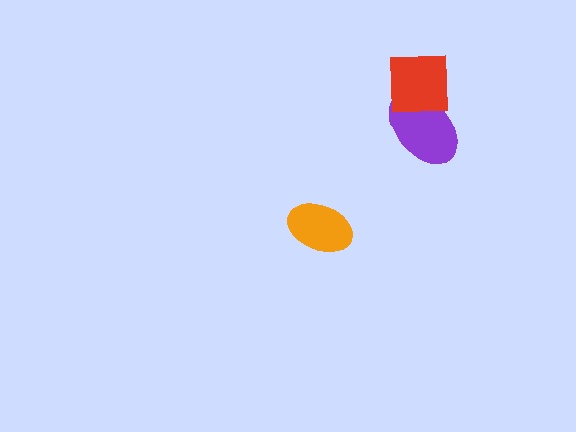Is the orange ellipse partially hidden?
No, no other shape covers it.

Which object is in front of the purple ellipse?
The red square is in front of the purple ellipse.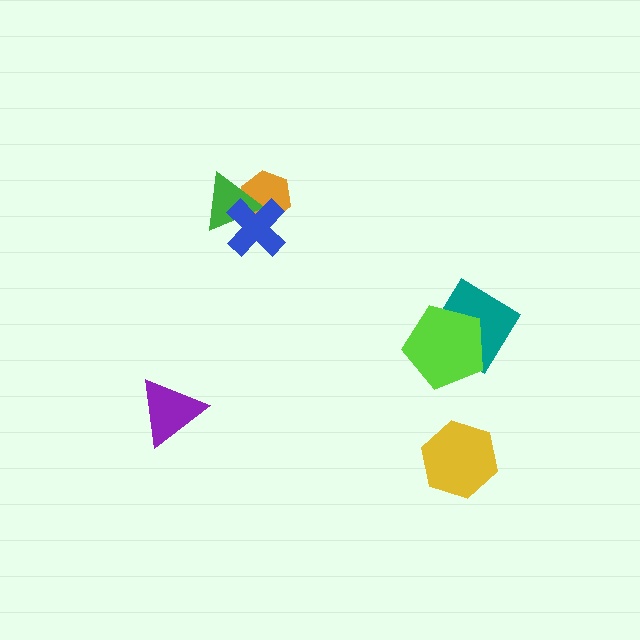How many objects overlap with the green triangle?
2 objects overlap with the green triangle.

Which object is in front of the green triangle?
The blue cross is in front of the green triangle.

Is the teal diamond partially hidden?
Yes, it is partially covered by another shape.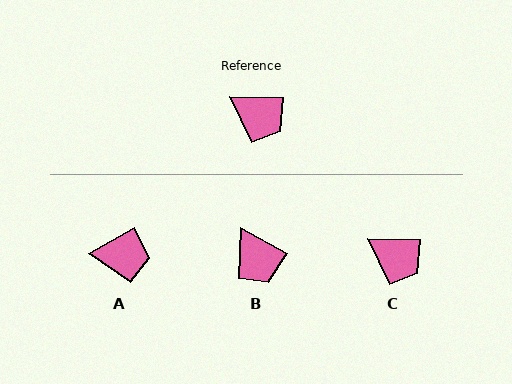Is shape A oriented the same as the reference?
No, it is off by about 31 degrees.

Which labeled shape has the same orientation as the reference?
C.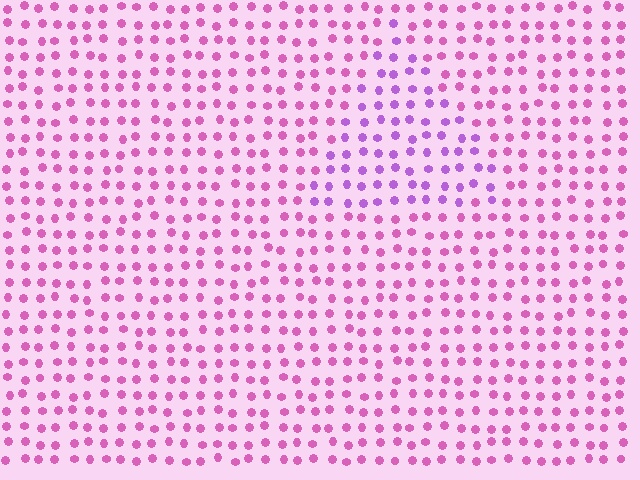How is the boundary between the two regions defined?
The boundary is defined purely by a slight shift in hue (about 32 degrees). Spacing, size, and orientation are identical on both sides.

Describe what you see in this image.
The image is filled with small pink elements in a uniform arrangement. A triangle-shaped region is visible where the elements are tinted to a slightly different hue, forming a subtle color boundary.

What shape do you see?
I see a triangle.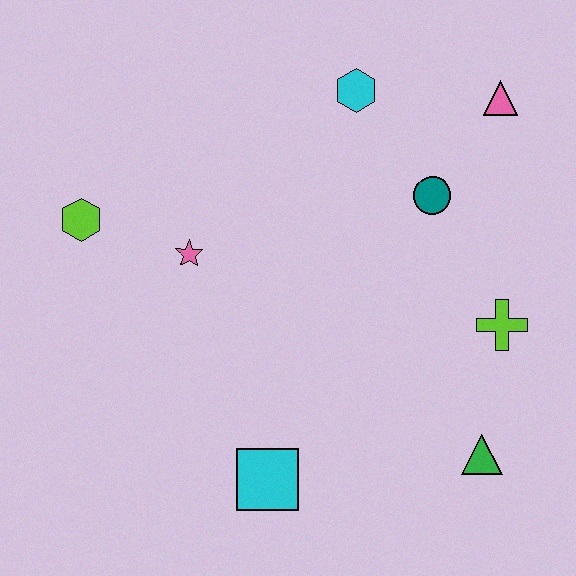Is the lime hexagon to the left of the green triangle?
Yes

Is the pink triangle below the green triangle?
No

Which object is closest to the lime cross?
The green triangle is closest to the lime cross.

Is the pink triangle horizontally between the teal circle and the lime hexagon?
No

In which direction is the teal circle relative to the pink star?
The teal circle is to the right of the pink star.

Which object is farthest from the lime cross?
The lime hexagon is farthest from the lime cross.